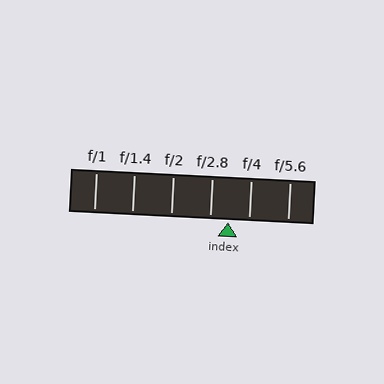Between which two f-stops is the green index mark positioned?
The index mark is between f/2.8 and f/4.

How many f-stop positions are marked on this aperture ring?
There are 6 f-stop positions marked.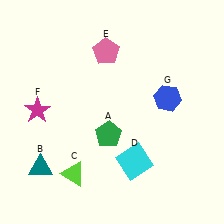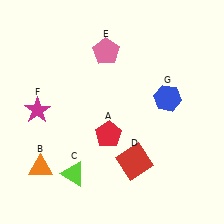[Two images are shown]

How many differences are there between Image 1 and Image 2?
There are 3 differences between the two images.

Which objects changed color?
A changed from green to red. B changed from teal to orange. D changed from cyan to red.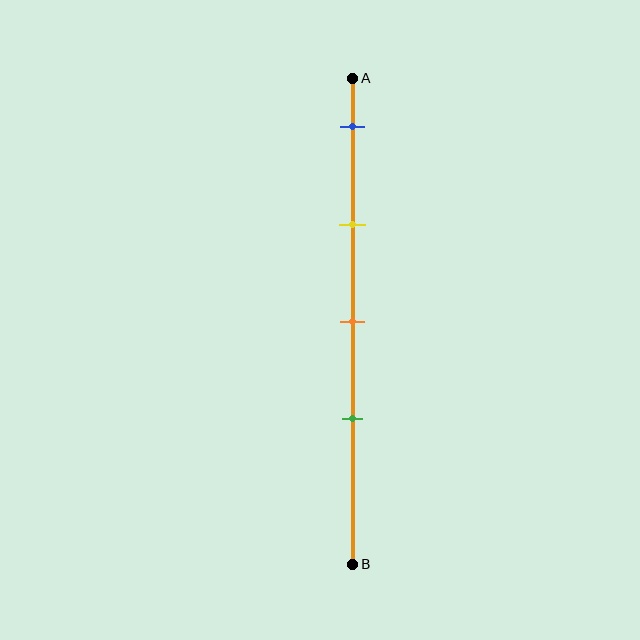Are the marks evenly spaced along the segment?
Yes, the marks are approximately evenly spaced.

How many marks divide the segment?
There are 4 marks dividing the segment.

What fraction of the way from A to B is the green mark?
The green mark is approximately 70% (0.7) of the way from A to B.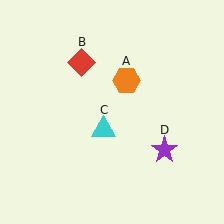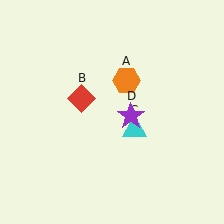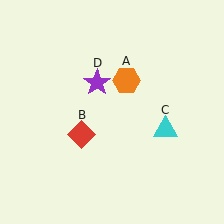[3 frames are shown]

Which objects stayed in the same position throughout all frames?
Orange hexagon (object A) remained stationary.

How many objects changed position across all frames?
3 objects changed position: red diamond (object B), cyan triangle (object C), purple star (object D).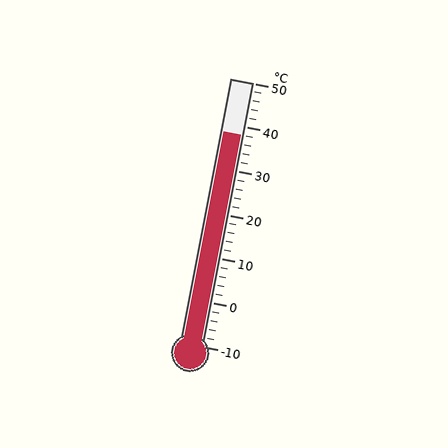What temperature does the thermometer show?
The thermometer shows approximately 38°C.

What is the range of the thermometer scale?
The thermometer scale ranges from -10°C to 50°C.